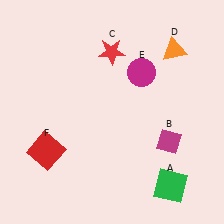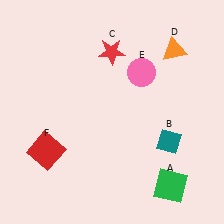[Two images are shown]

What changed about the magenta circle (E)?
In Image 1, E is magenta. In Image 2, it changed to pink.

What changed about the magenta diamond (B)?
In Image 1, B is magenta. In Image 2, it changed to teal.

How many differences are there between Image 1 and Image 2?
There are 2 differences between the two images.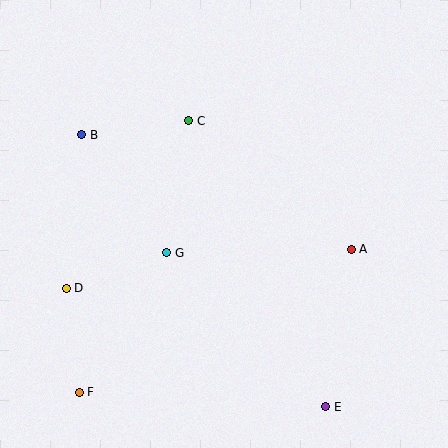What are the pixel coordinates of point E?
Point E is at (326, 407).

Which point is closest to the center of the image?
Point G at (167, 253) is closest to the center.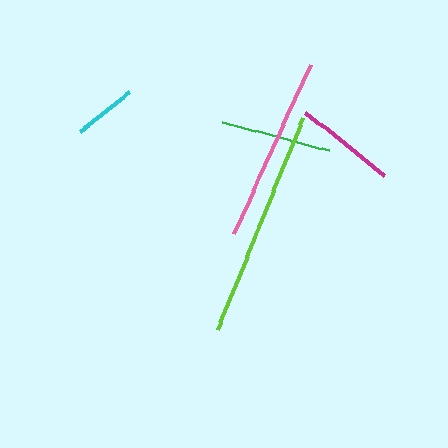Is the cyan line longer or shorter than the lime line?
The lime line is longer than the cyan line.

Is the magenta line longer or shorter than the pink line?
The pink line is longer than the magenta line.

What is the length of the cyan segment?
The cyan segment is approximately 63 pixels long.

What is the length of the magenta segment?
The magenta segment is approximately 101 pixels long.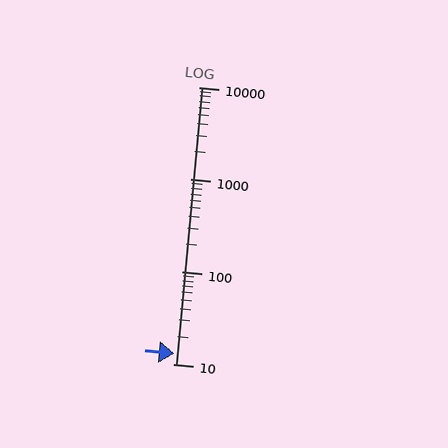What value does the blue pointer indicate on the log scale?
The pointer indicates approximately 13.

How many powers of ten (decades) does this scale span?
The scale spans 3 decades, from 10 to 10000.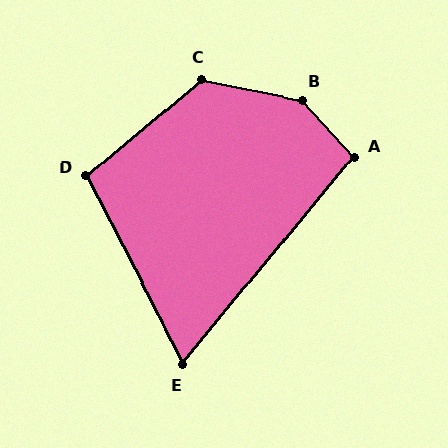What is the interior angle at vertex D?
Approximately 103 degrees (obtuse).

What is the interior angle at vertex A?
Approximately 98 degrees (obtuse).